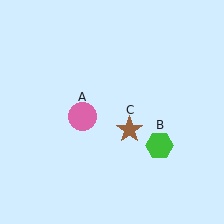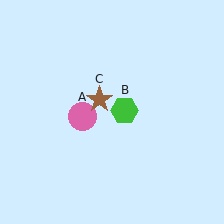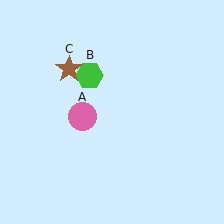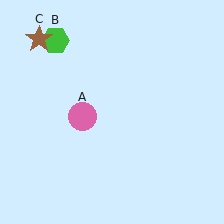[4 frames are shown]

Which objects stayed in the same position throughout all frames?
Pink circle (object A) remained stationary.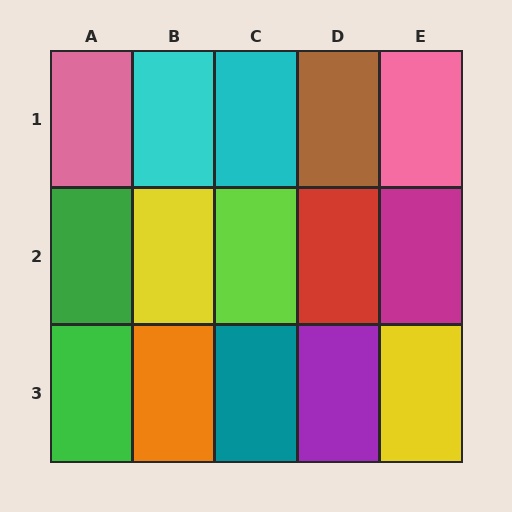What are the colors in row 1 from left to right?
Pink, cyan, cyan, brown, pink.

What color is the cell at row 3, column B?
Orange.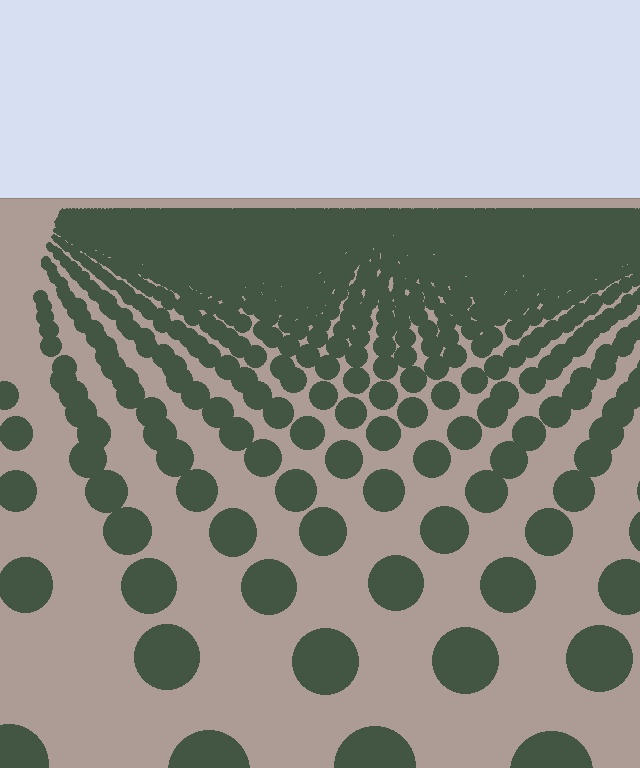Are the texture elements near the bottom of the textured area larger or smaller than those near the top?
Larger. Near the bottom, elements are closer to the viewer and appear at a bigger on-screen size.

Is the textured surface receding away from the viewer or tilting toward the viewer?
The surface is receding away from the viewer. Texture elements get smaller and denser toward the top.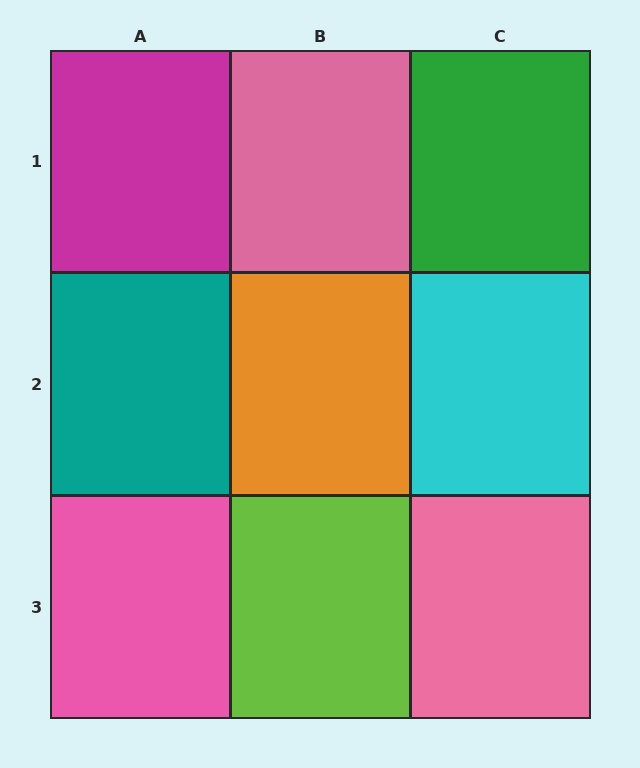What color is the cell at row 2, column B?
Orange.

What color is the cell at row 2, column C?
Cyan.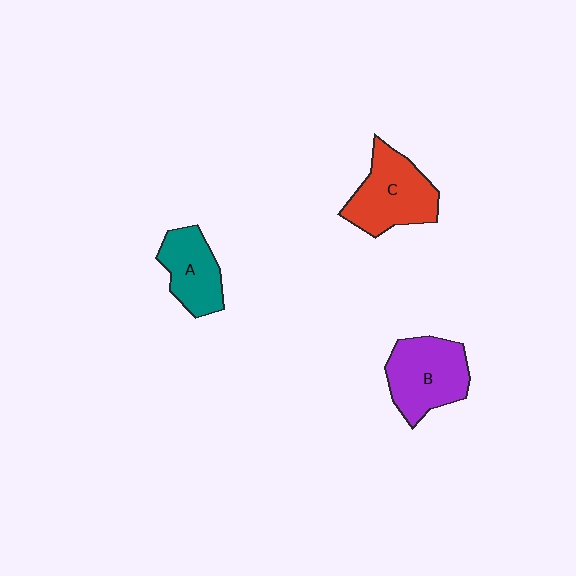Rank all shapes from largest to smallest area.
From largest to smallest: C (red), B (purple), A (teal).